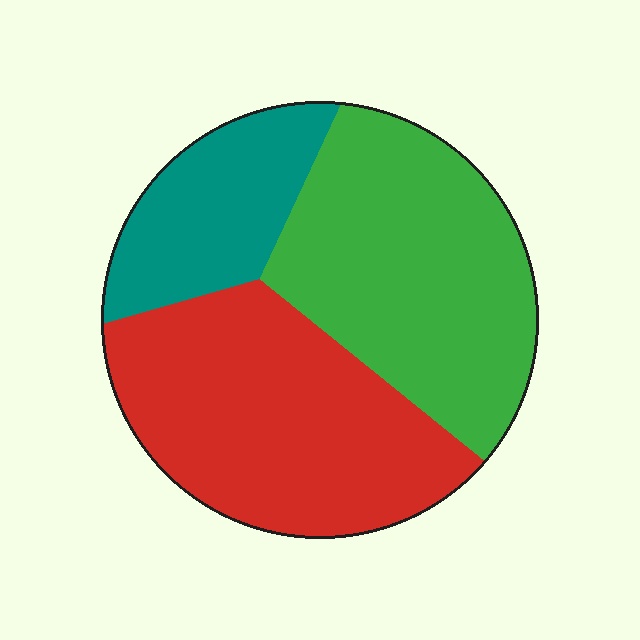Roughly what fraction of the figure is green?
Green takes up between a third and a half of the figure.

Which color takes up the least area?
Teal, at roughly 20%.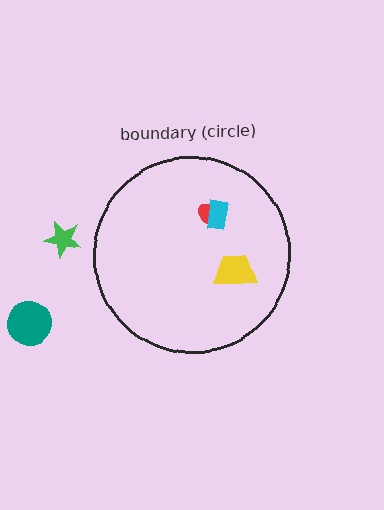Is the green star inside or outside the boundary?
Outside.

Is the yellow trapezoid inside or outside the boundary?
Inside.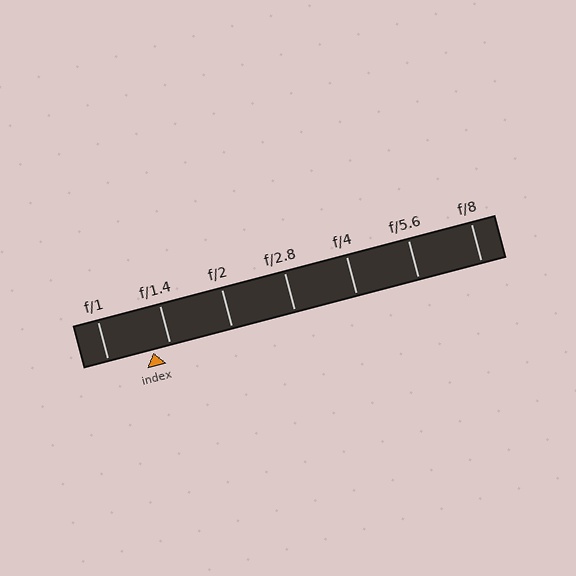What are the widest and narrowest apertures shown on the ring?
The widest aperture shown is f/1 and the narrowest is f/8.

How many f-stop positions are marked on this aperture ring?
There are 7 f-stop positions marked.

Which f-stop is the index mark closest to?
The index mark is closest to f/1.4.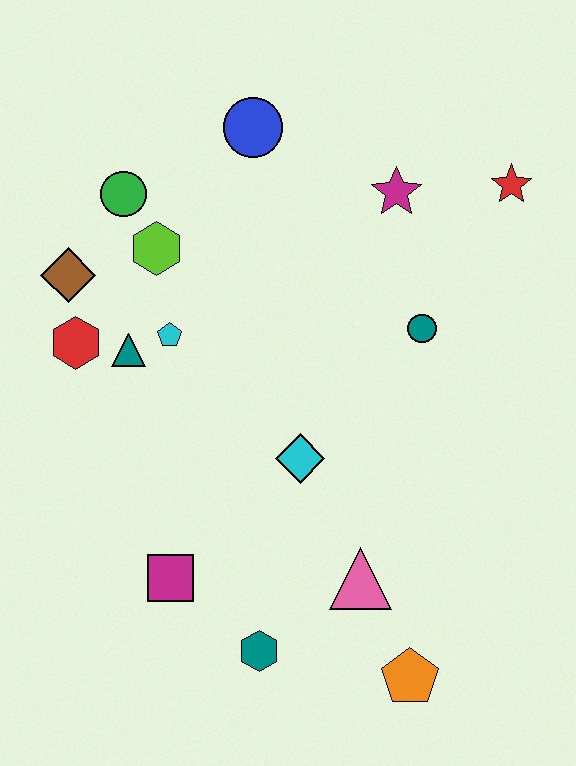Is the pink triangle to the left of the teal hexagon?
No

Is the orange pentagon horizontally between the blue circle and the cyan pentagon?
No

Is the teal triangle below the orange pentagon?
No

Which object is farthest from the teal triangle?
The orange pentagon is farthest from the teal triangle.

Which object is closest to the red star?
The magenta star is closest to the red star.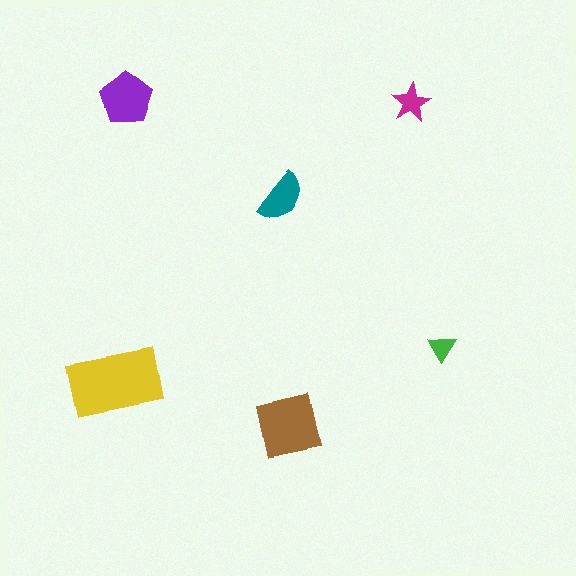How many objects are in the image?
There are 6 objects in the image.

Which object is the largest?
The yellow rectangle.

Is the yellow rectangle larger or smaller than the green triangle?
Larger.